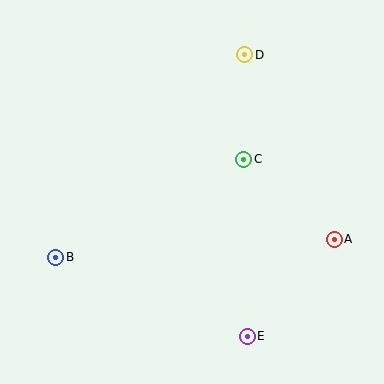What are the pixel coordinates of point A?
Point A is at (334, 239).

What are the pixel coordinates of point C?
Point C is at (244, 159).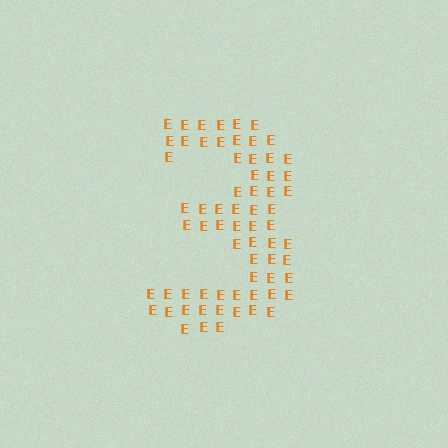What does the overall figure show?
The overall figure shows the digit 3.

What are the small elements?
The small elements are letter E's.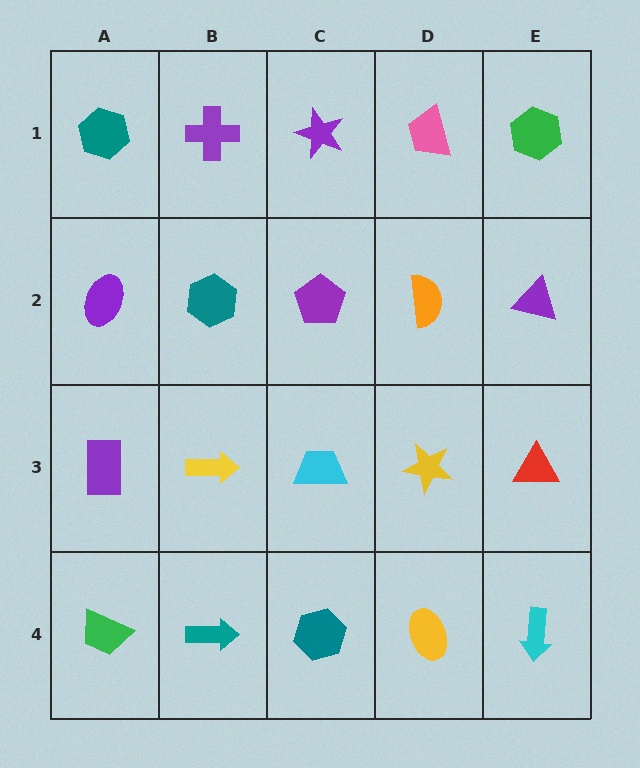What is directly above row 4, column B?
A yellow arrow.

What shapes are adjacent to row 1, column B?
A teal hexagon (row 2, column B), a teal hexagon (row 1, column A), a purple star (row 1, column C).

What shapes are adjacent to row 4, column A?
A purple rectangle (row 3, column A), a teal arrow (row 4, column B).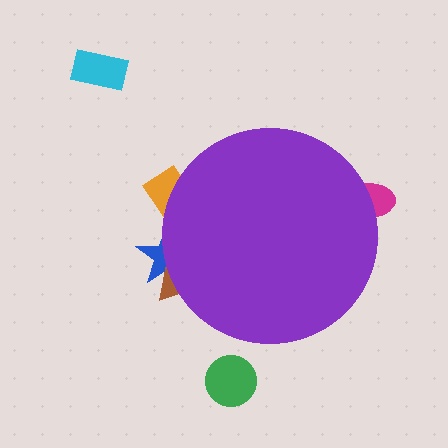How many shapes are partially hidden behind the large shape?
4 shapes are partially hidden.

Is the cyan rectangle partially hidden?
No, the cyan rectangle is fully visible.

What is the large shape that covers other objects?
A purple circle.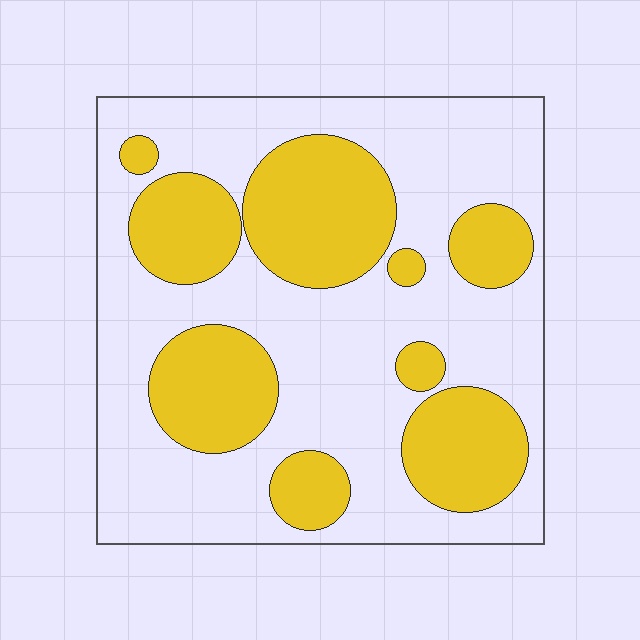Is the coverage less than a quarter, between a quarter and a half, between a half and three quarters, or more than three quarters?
Between a quarter and a half.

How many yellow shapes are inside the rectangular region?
9.